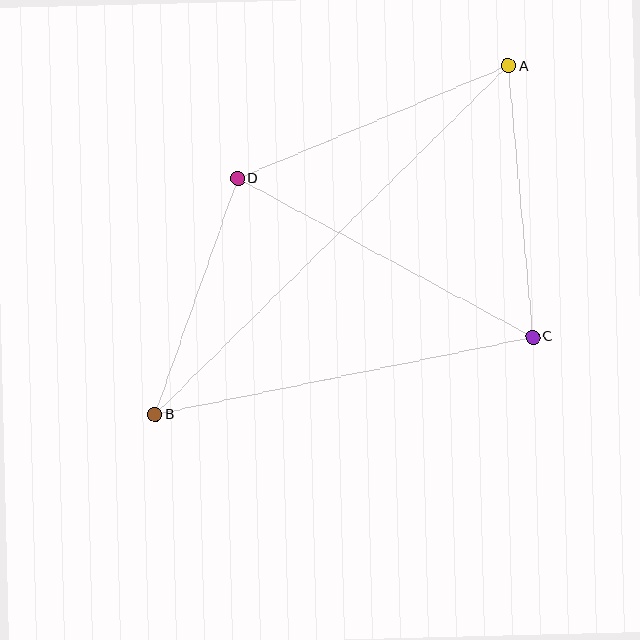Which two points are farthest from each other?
Points A and B are farthest from each other.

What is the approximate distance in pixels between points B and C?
The distance between B and C is approximately 385 pixels.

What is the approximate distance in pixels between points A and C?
The distance between A and C is approximately 272 pixels.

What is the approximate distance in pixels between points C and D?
The distance between C and D is approximately 335 pixels.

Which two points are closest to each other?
Points B and D are closest to each other.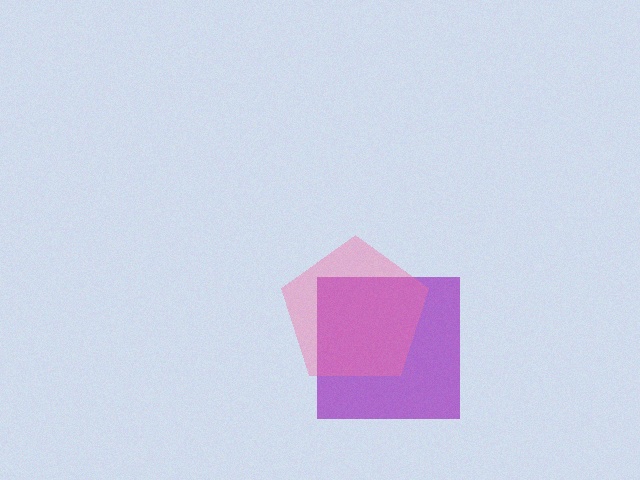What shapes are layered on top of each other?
The layered shapes are: a purple square, a pink pentagon.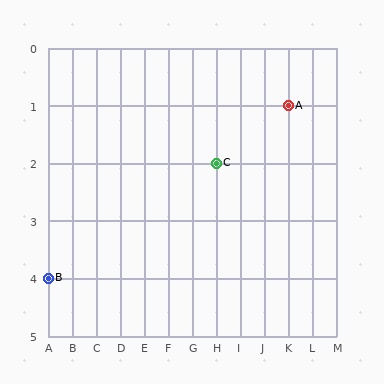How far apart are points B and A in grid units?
Points B and A are 10 columns and 3 rows apart (about 10.4 grid units diagonally).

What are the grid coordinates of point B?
Point B is at grid coordinates (A, 4).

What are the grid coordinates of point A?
Point A is at grid coordinates (K, 1).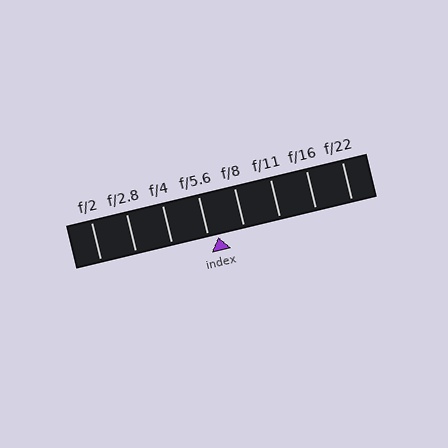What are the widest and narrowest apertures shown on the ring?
The widest aperture shown is f/2 and the narrowest is f/22.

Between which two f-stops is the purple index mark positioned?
The index mark is between f/5.6 and f/8.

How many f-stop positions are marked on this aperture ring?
There are 8 f-stop positions marked.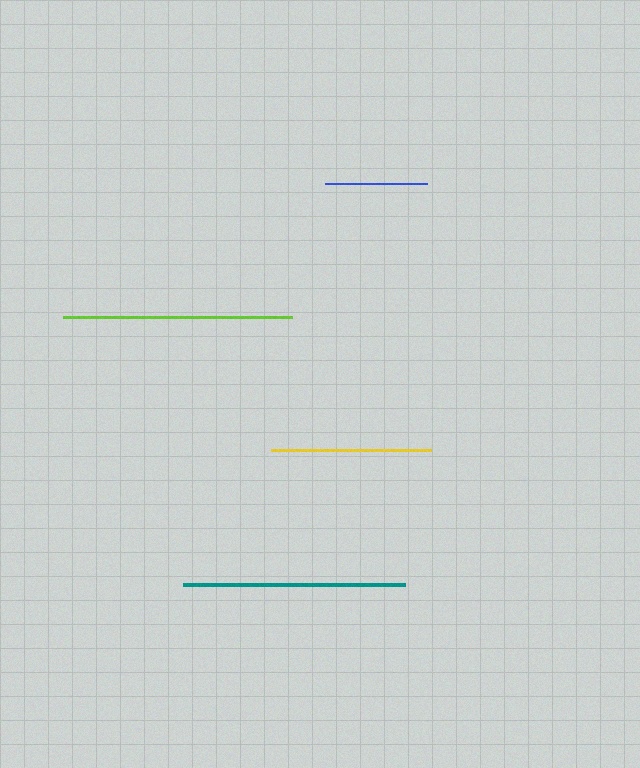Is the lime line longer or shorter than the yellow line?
The lime line is longer than the yellow line.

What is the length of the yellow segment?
The yellow segment is approximately 161 pixels long.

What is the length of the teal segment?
The teal segment is approximately 222 pixels long.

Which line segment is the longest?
The lime line is the longest at approximately 229 pixels.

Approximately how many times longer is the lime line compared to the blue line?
The lime line is approximately 2.2 times the length of the blue line.